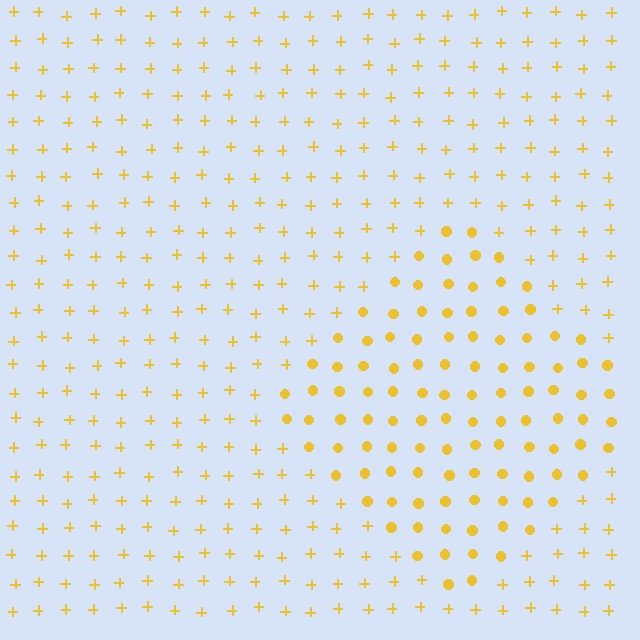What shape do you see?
I see a diamond.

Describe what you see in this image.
The image is filled with small yellow elements arranged in a uniform grid. A diamond-shaped region contains circles, while the surrounding area contains plus signs. The boundary is defined purely by the change in element shape.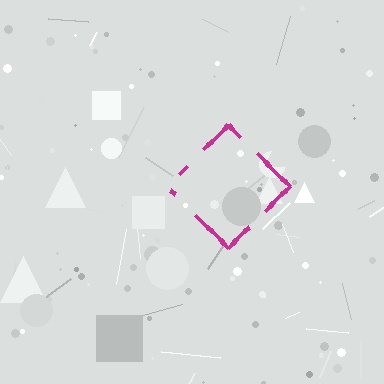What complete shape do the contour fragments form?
The contour fragments form a diamond.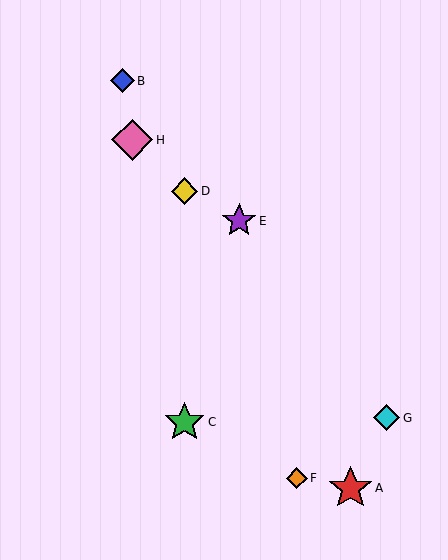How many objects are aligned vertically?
2 objects (C, D) are aligned vertically.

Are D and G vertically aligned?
No, D is at x≈185 and G is at x≈387.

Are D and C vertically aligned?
Yes, both are at x≈185.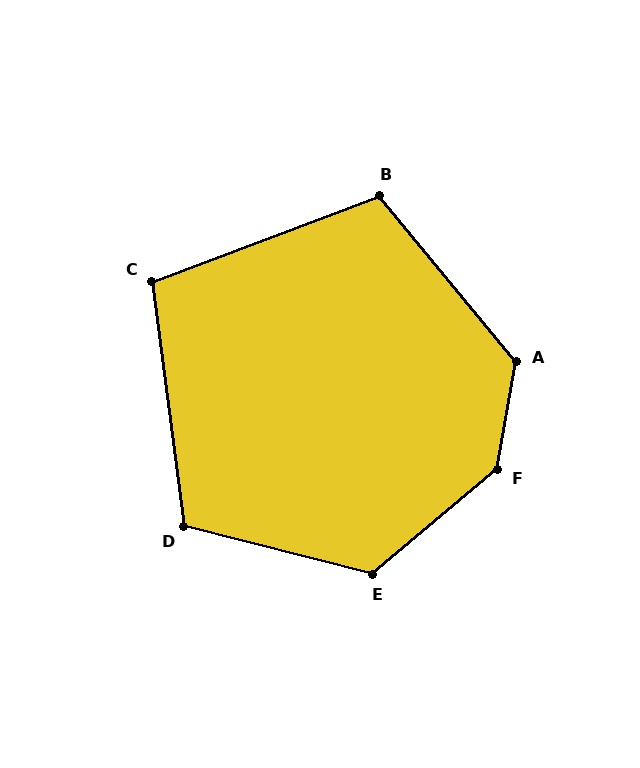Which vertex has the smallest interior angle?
C, at approximately 103 degrees.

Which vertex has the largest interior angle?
F, at approximately 139 degrees.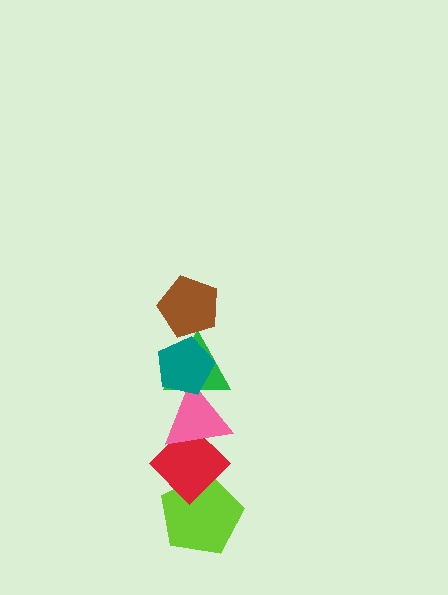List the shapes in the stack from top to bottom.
From top to bottom: the brown pentagon, the teal pentagon, the green triangle, the pink triangle, the red diamond, the lime pentagon.